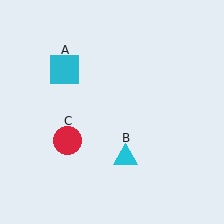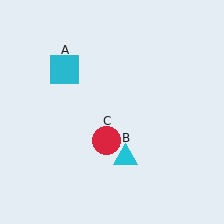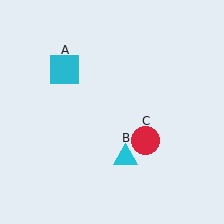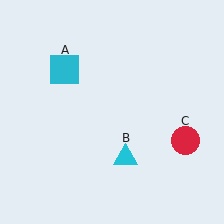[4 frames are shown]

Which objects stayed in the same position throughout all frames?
Cyan square (object A) and cyan triangle (object B) remained stationary.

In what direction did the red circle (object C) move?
The red circle (object C) moved right.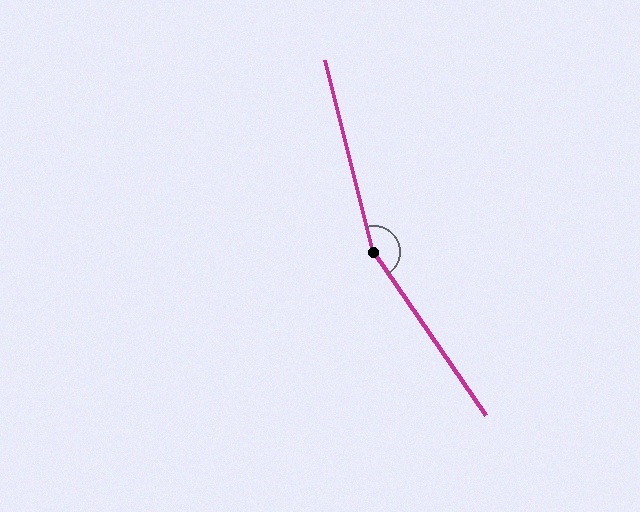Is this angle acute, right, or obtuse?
It is obtuse.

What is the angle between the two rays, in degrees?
Approximately 160 degrees.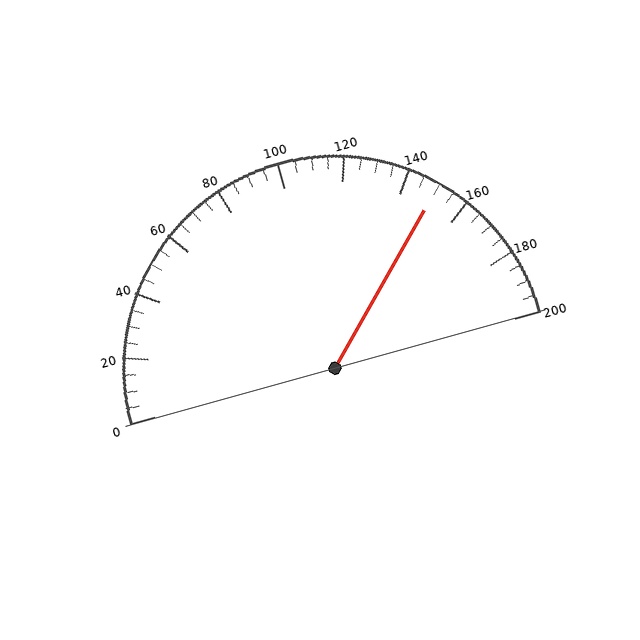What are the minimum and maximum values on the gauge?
The gauge ranges from 0 to 200.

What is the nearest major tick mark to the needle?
The nearest major tick mark is 160.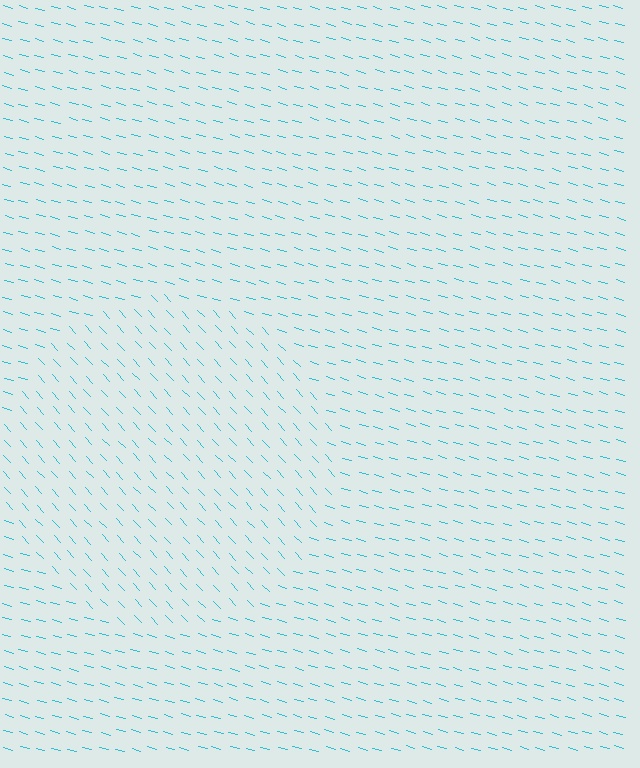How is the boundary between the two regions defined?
The boundary is defined purely by a change in line orientation (approximately 31 degrees difference). All lines are the same color and thickness.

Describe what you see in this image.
The image is filled with small cyan line segments. A circle region in the image has lines oriented differently from the surrounding lines, creating a visible texture boundary.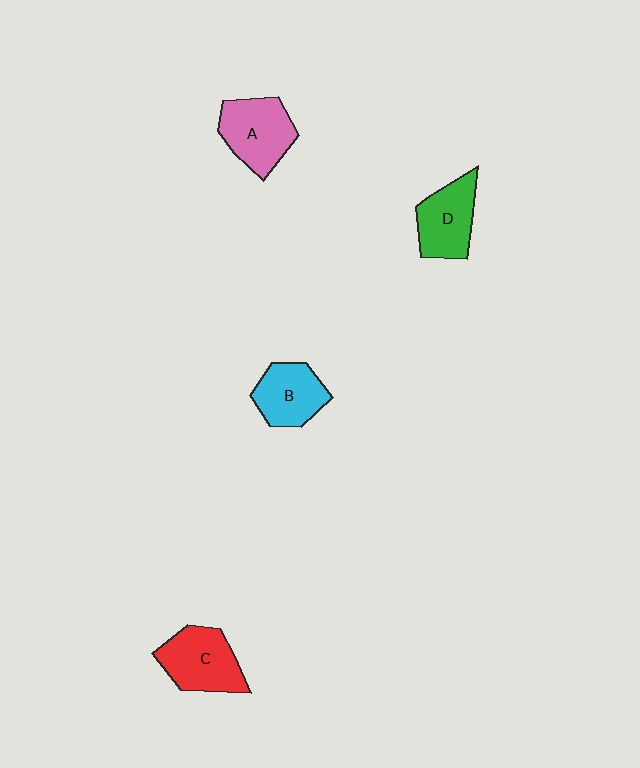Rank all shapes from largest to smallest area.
From largest to smallest: C (red), A (pink), D (green), B (cyan).